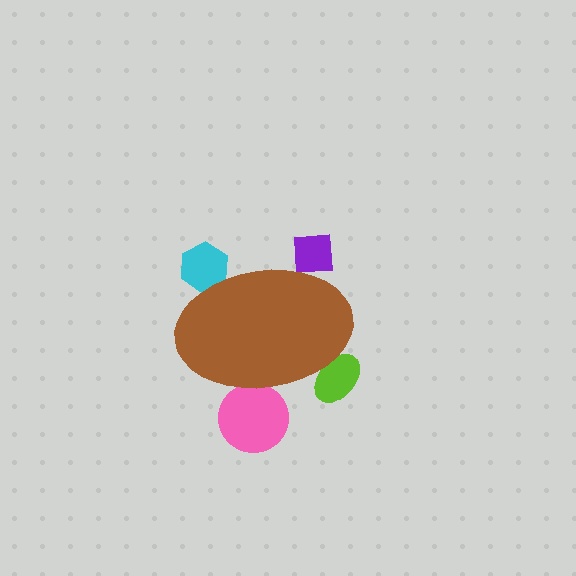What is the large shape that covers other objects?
A brown ellipse.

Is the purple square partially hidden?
Yes, the purple square is partially hidden behind the brown ellipse.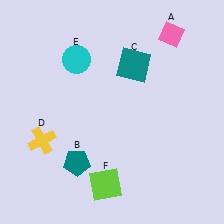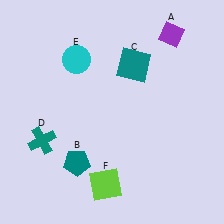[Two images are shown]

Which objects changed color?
A changed from pink to purple. D changed from yellow to teal.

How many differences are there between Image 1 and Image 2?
There are 2 differences between the two images.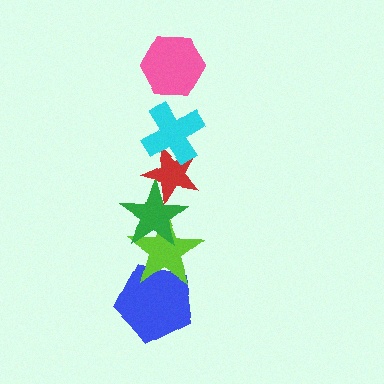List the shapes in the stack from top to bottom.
From top to bottom: the pink hexagon, the cyan cross, the red star, the green star, the lime star, the blue pentagon.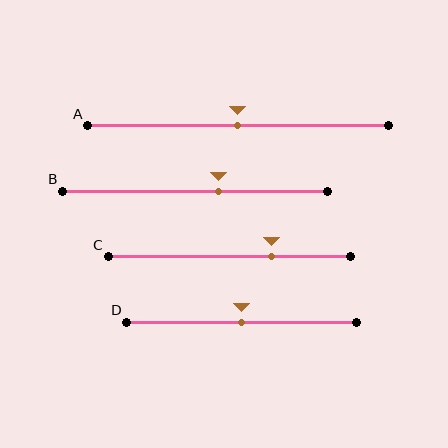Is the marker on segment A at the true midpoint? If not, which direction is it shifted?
Yes, the marker on segment A is at the true midpoint.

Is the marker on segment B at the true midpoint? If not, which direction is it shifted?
No, the marker on segment B is shifted to the right by about 9% of the segment length.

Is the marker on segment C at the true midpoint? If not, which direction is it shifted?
No, the marker on segment C is shifted to the right by about 17% of the segment length.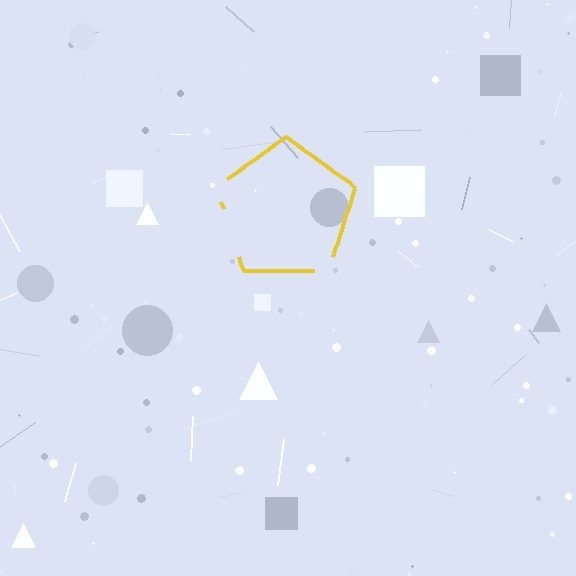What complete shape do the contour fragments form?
The contour fragments form a pentagon.